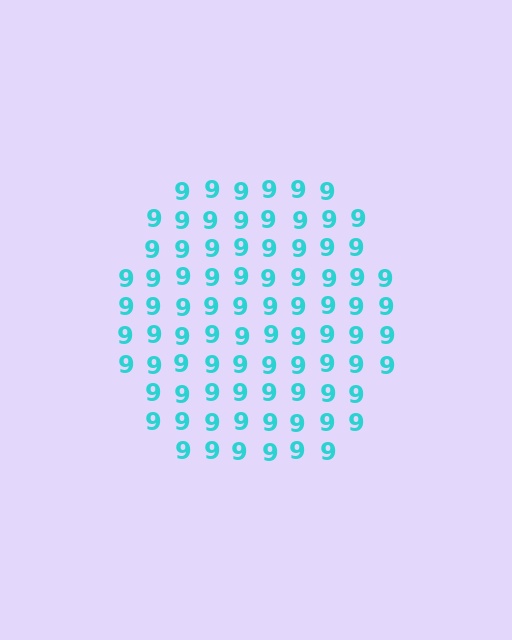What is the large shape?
The large shape is a hexagon.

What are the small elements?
The small elements are digit 9's.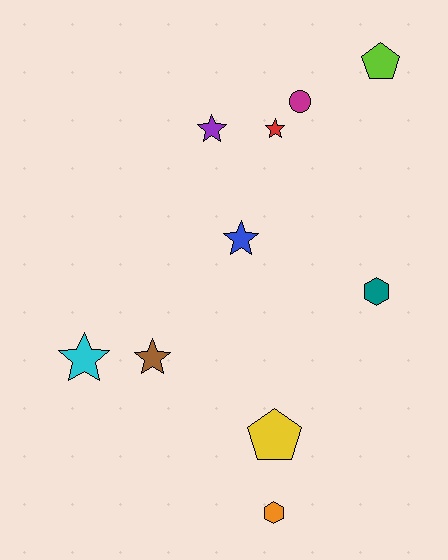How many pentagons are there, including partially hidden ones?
There are 2 pentagons.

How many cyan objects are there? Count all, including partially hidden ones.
There is 1 cyan object.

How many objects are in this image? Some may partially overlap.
There are 10 objects.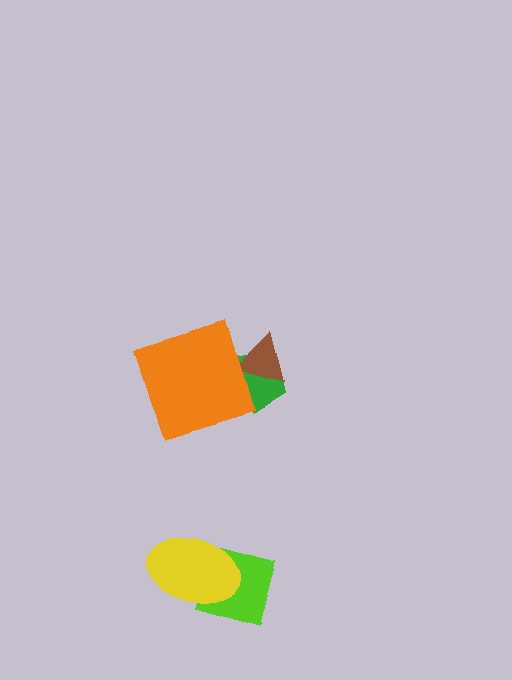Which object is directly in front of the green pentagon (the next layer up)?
The brown triangle is directly in front of the green pentagon.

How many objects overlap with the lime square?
1 object overlaps with the lime square.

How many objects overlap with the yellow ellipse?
1 object overlaps with the yellow ellipse.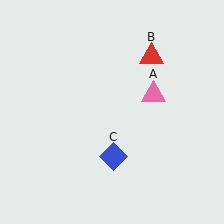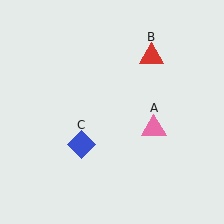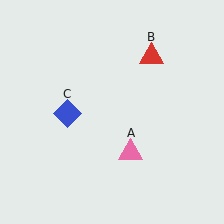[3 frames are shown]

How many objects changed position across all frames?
2 objects changed position: pink triangle (object A), blue diamond (object C).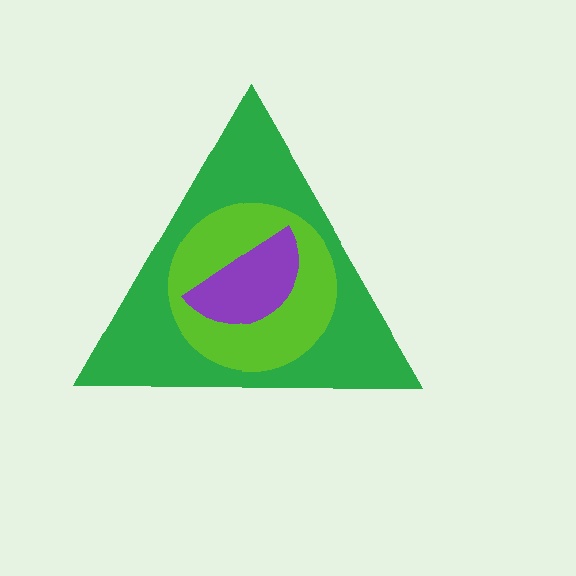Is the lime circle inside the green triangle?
Yes.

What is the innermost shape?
The purple semicircle.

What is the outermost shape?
The green triangle.